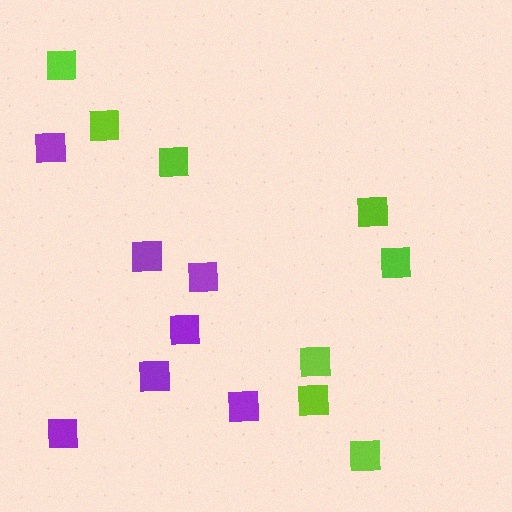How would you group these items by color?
There are 2 groups: one group of purple squares (7) and one group of lime squares (8).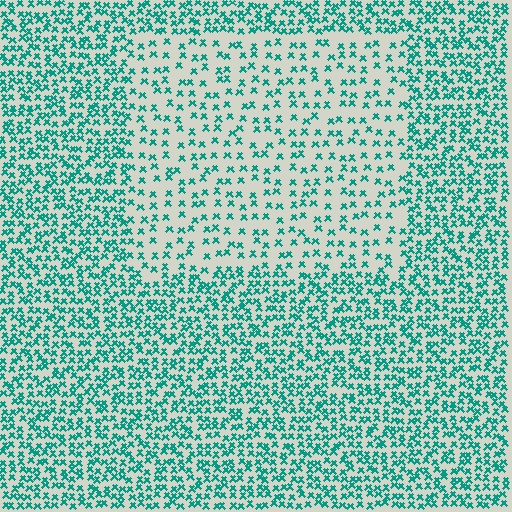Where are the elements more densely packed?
The elements are more densely packed outside the rectangle boundary.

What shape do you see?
I see a rectangle.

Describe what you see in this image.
The image contains small teal elements arranged at two different densities. A rectangle-shaped region is visible where the elements are less densely packed than the surrounding area.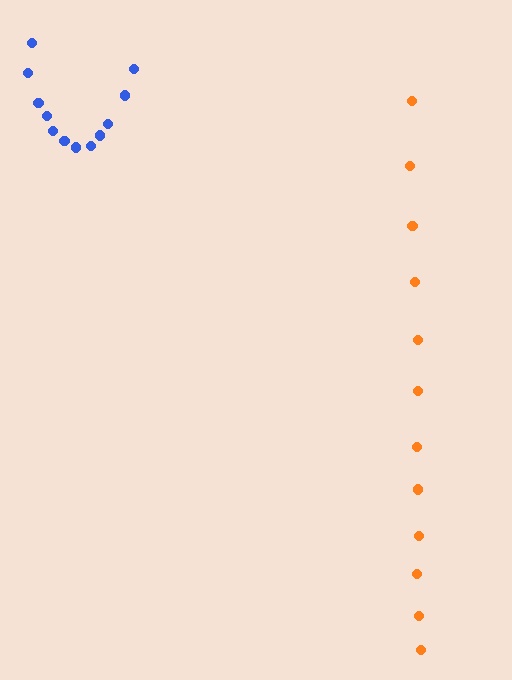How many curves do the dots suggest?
There are 2 distinct paths.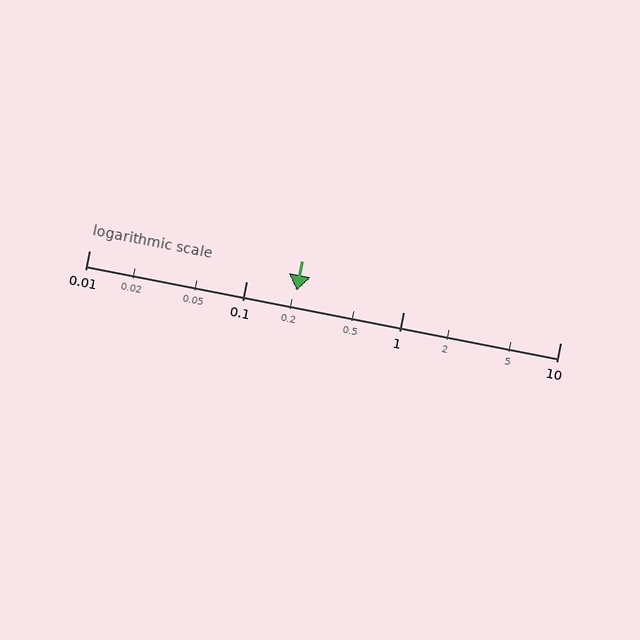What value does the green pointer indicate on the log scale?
The pointer indicates approximately 0.21.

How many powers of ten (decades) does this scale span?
The scale spans 3 decades, from 0.01 to 10.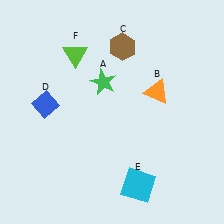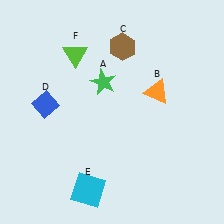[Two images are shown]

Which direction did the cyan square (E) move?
The cyan square (E) moved left.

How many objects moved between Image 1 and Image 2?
1 object moved between the two images.